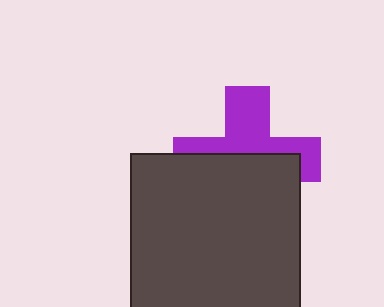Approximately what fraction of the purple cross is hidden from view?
Roughly 53% of the purple cross is hidden behind the dark gray square.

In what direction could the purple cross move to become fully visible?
The purple cross could move up. That would shift it out from behind the dark gray square entirely.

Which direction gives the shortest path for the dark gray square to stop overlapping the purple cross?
Moving down gives the shortest separation.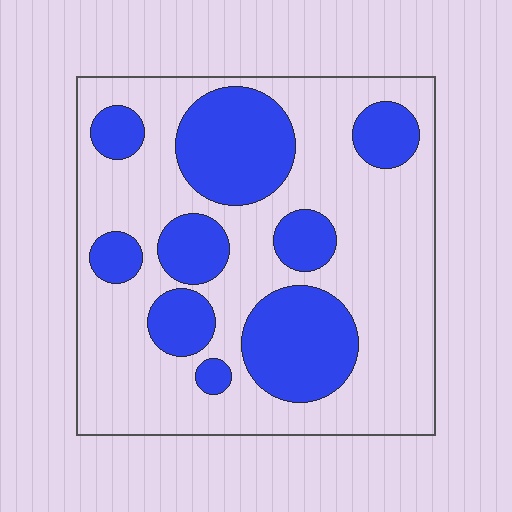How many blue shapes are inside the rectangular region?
9.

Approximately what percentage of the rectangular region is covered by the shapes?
Approximately 35%.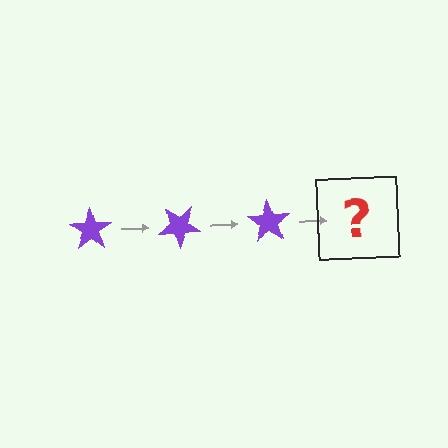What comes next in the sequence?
The next element should be a purple star rotated 105 degrees.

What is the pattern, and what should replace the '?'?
The pattern is that the star rotates 35 degrees each step. The '?' should be a purple star rotated 105 degrees.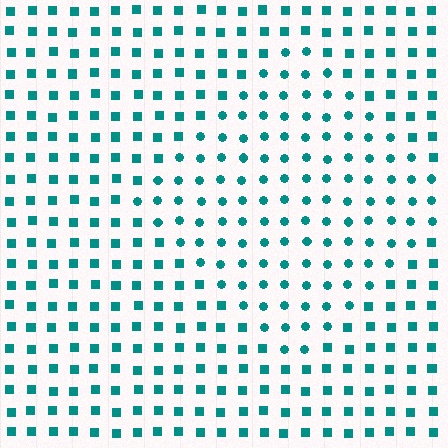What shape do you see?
I see a diamond.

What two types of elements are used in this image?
The image uses circles inside the diamond region and squares outside it.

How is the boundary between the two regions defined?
The boundary is defined by a change in element shape: circles inside vs. squares outside. All elements share the same color and spacing.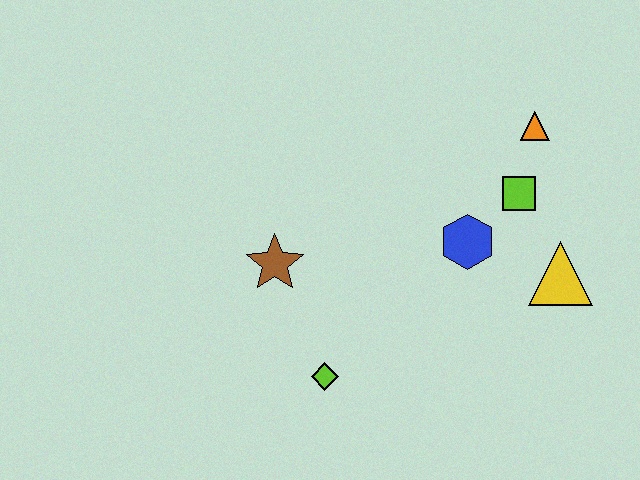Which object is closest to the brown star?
The lime diamond is closest to the brown star.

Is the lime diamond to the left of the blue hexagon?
Yes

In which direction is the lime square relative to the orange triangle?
The lime square is below the orange triangle.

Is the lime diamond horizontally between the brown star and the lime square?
Yes